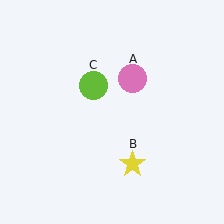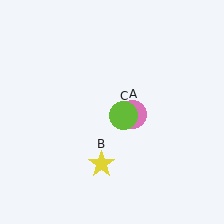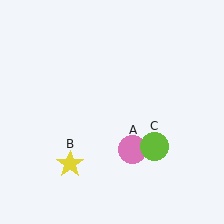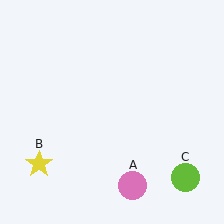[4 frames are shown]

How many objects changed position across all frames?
3 objects changed position: pink circle (object A), yellow star (object B), lime circle (object C).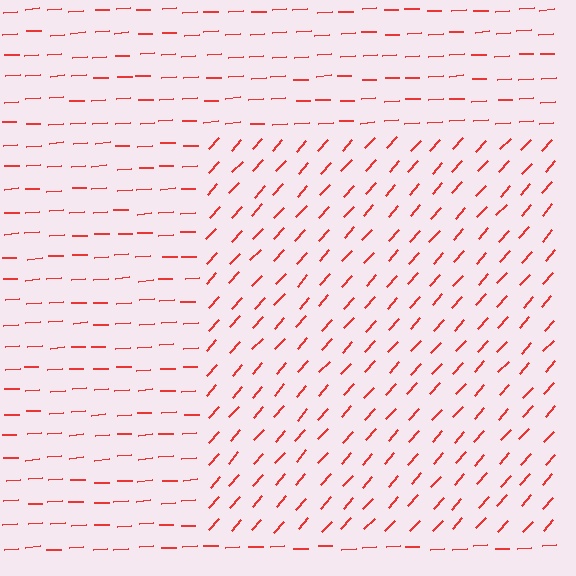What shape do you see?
I see a rectangle.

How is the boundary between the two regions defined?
The boundary is defined purely by a change in line orientation (approximately 45 degrees difference). All lines are the same color and thickness.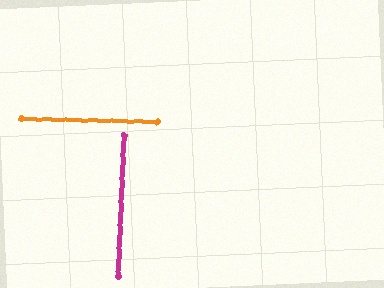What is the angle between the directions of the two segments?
Approximately 89 degrees.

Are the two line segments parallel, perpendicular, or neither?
Perpendicular — they meet at approximately 89°.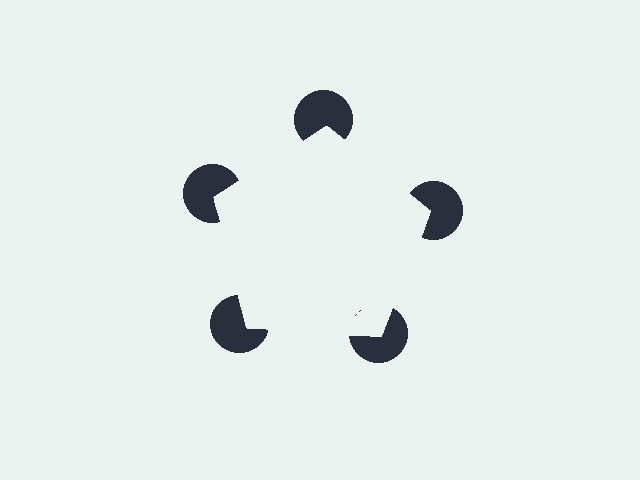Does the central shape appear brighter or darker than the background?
It typically appears slightly brighter than the background, even though no actual brightness change is drawn.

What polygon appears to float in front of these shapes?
An illusory pentagon — its edges are inferred from the aligned wedge cuts in the pac-man discs, not physically drawn.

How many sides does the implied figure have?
5 sides.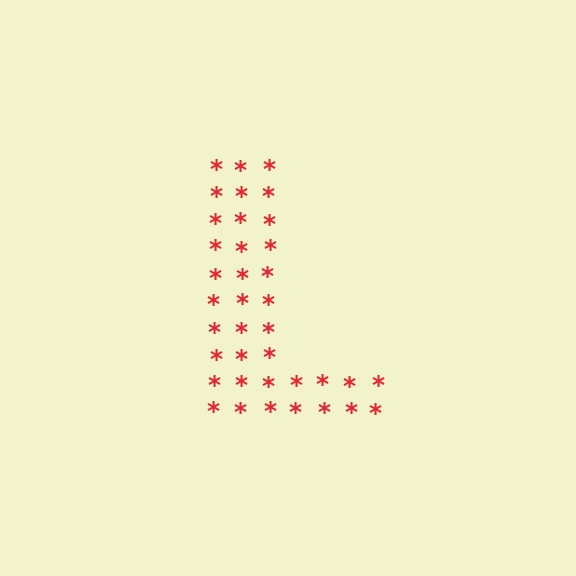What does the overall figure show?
The overall figure shows the letter L.